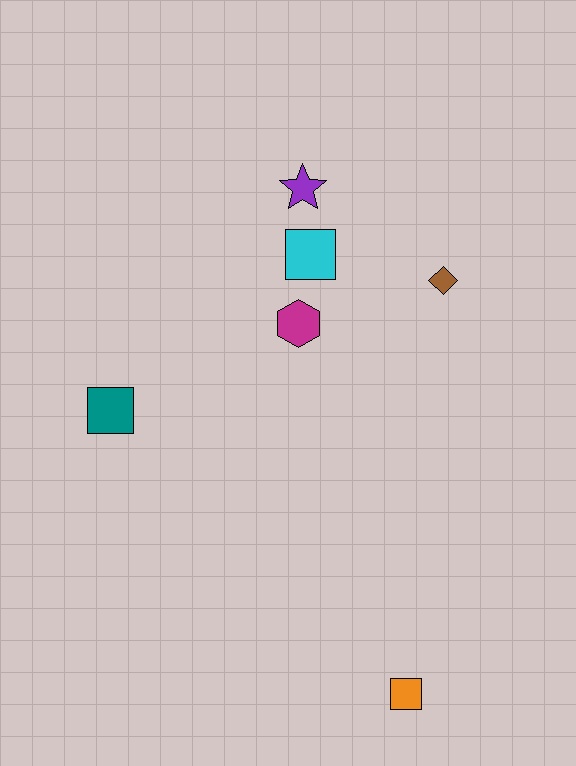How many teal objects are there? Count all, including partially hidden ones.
There is 1 teal object.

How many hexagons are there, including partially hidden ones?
There is 1 hexagon.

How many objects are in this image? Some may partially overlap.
There are 6 objects.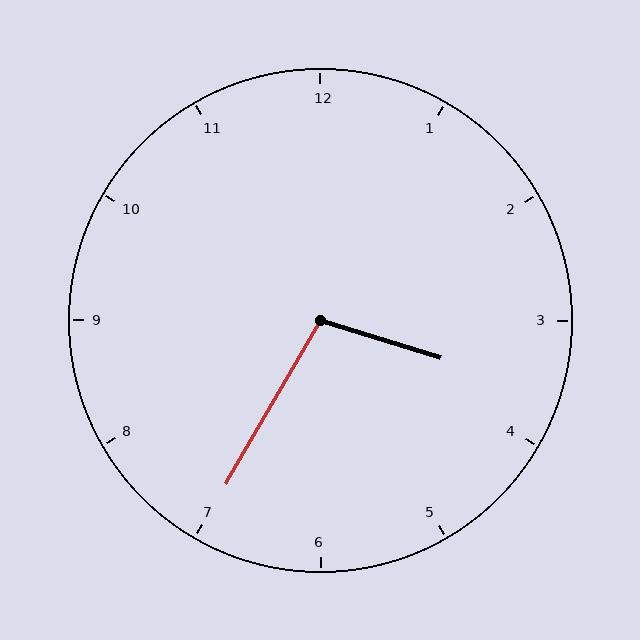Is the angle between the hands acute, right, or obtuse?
It is obtuse.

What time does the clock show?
3:35.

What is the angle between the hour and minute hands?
Approximately 102 degrees.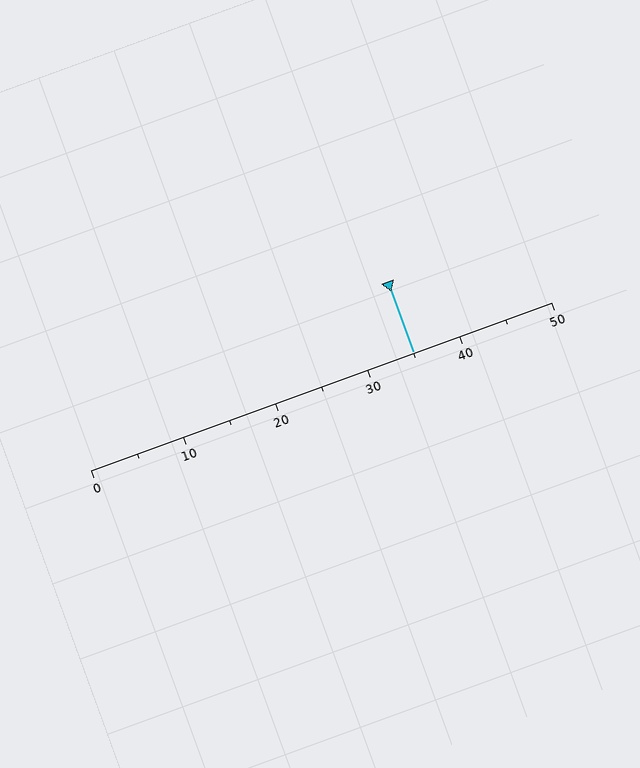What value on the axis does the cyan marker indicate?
The marker indicates approximately 35.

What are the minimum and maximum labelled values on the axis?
The axis runs from 0 to 50.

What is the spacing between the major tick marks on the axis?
The major ticks are spaced 10 apart.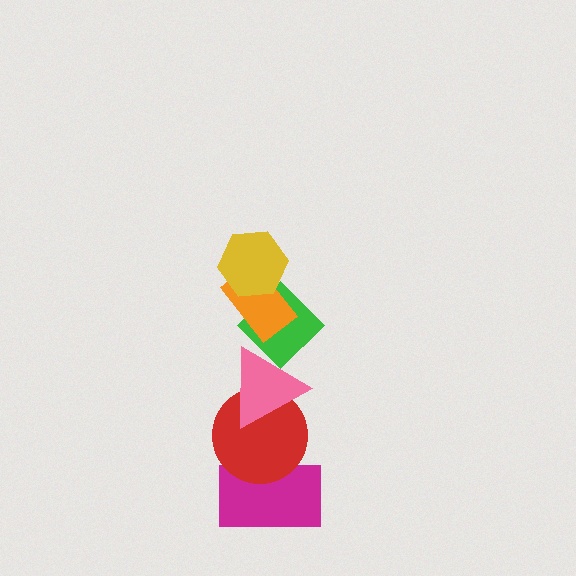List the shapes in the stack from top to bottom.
From top to bottom: the yellow hexagon, the orange rectangle, the green diamond, the pink triangle, the red circle, the magenta rectangle.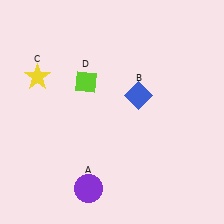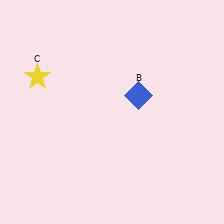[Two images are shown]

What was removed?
The lime diamond (D), the purple circle (A) were removed in Image 2.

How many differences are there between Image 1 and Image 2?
There are 2 differences between the two images.